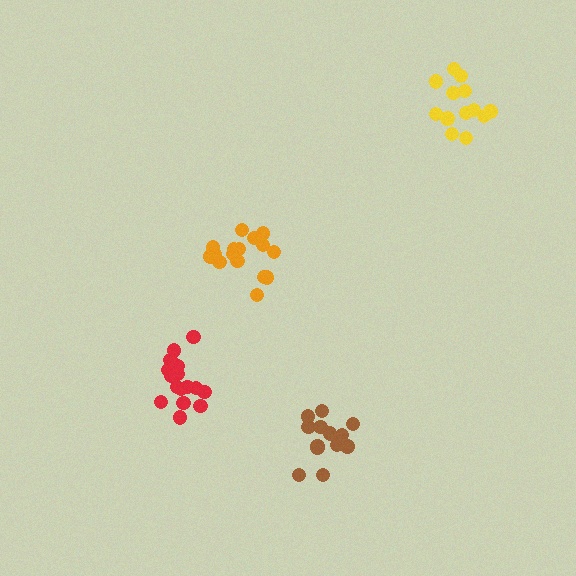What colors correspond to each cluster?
The clusters are colored: yellow, orange, brown, red.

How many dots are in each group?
Group 1: 13 dots, Group 2: 17 dots, Group 3: 13 dots, Group 4: 16 dots (59 total).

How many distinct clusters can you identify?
There are 4 distinct clusters.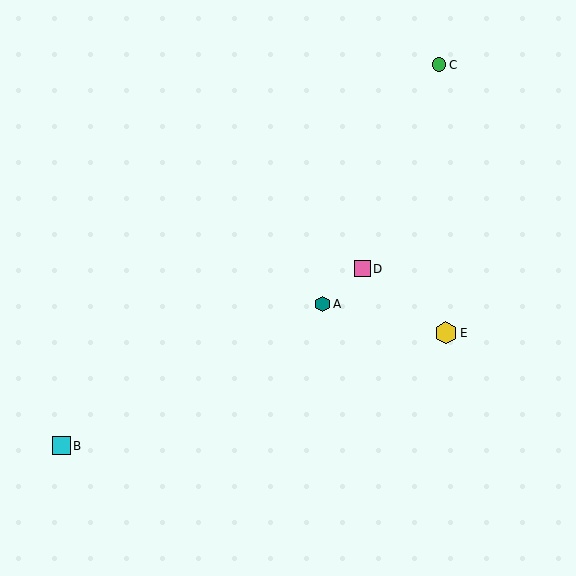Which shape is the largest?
The yellow hexagon (labeled E) is the largest.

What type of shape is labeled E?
Shape E is a yellow hexagon.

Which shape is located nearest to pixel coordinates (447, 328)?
The yellow hexagon (labeled E) at (446, 333) is nearest to that location.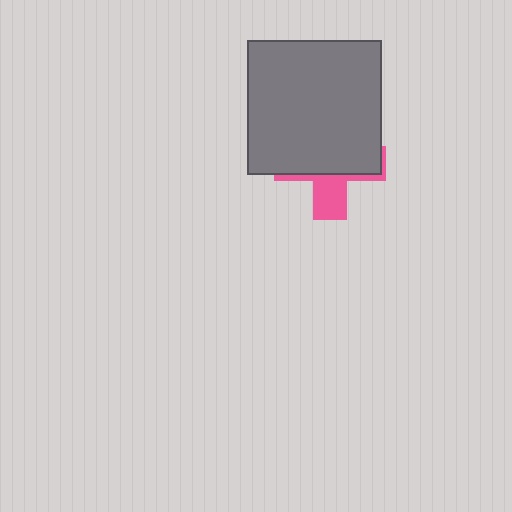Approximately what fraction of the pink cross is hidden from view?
Roughly 69% of the pink cross is hidden behind the gray square.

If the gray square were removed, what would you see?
You would see the complete pink cross.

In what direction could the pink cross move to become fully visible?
The pink cross could move down. That would shift it out from behind the gray square entirely.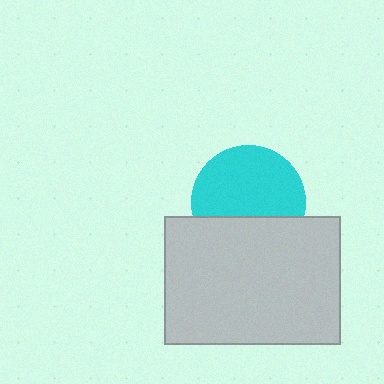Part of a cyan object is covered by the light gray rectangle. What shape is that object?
It is a circle.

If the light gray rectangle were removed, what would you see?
You would see the complete cyan circle.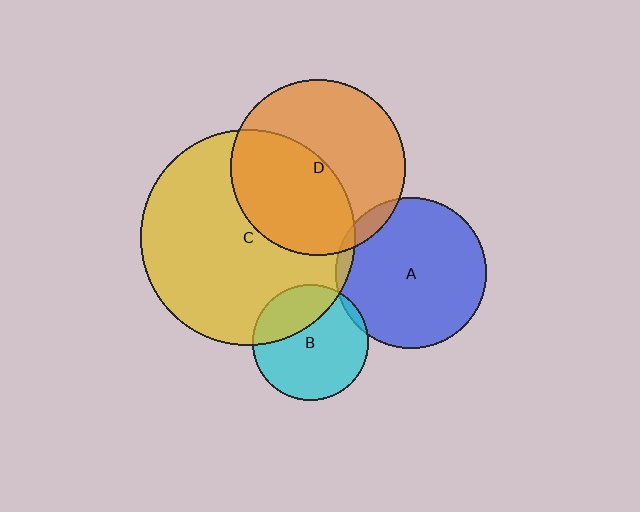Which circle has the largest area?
Circle C (yellow).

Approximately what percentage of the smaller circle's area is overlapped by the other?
Approximately 45%.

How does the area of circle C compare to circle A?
Approximately 2.0 times.